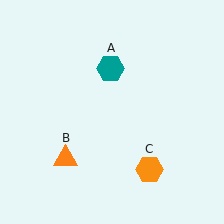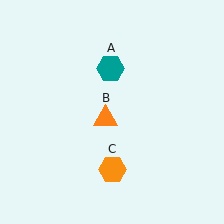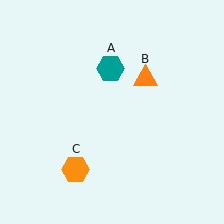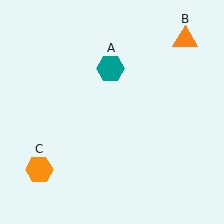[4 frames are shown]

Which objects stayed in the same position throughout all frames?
Teal hexagon (object A) remained stationary.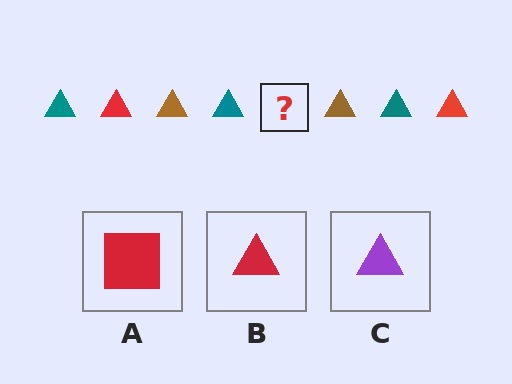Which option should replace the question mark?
Option B.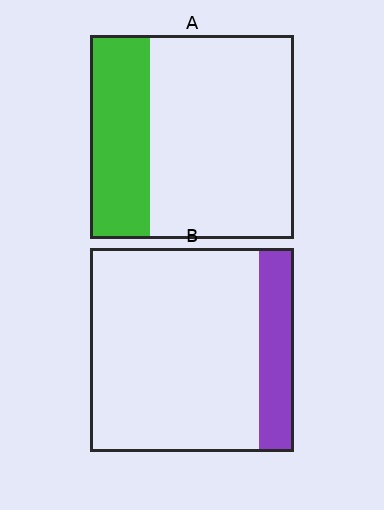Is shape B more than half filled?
No.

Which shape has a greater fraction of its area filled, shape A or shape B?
Shape A.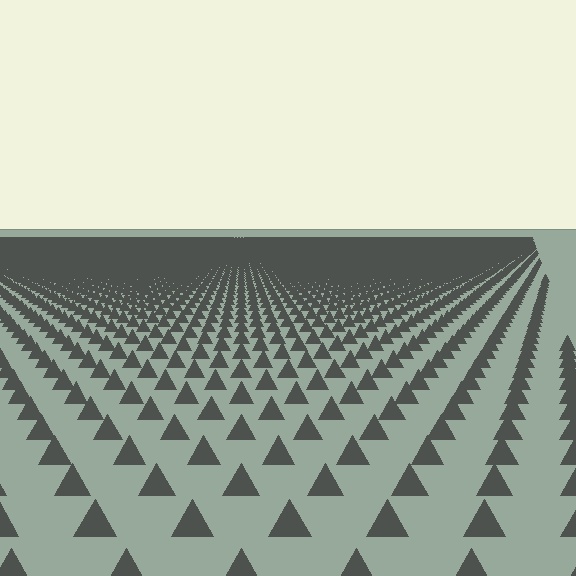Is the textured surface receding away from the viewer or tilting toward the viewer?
The surface is receding away from the viewer. Texture elements get smaller and denser toward the top.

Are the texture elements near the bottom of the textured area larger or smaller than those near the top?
Larger. Near the bottom, elements are closer to the viewer and appear at a bigger on-screen size.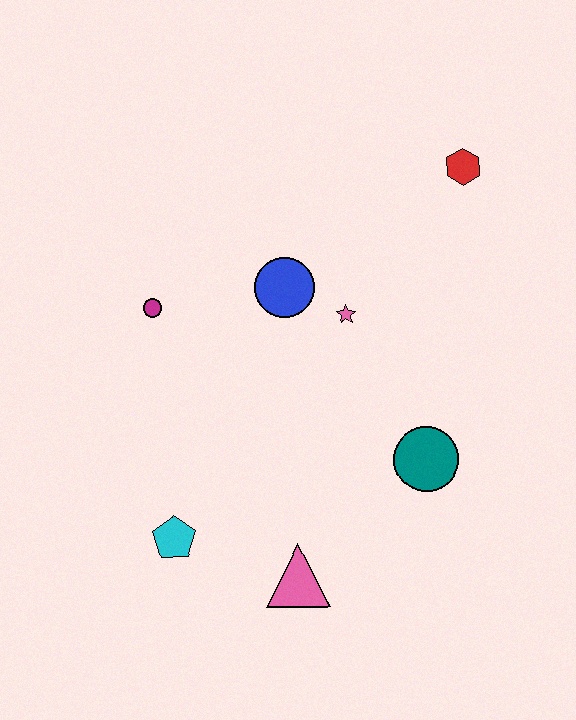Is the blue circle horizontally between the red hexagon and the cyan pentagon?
Yes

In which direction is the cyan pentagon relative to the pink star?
The cyan pentagon is below the pink star.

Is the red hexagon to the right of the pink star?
Yes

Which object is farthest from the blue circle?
The pink triangle is farthest from the blue circle.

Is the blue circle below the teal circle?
No